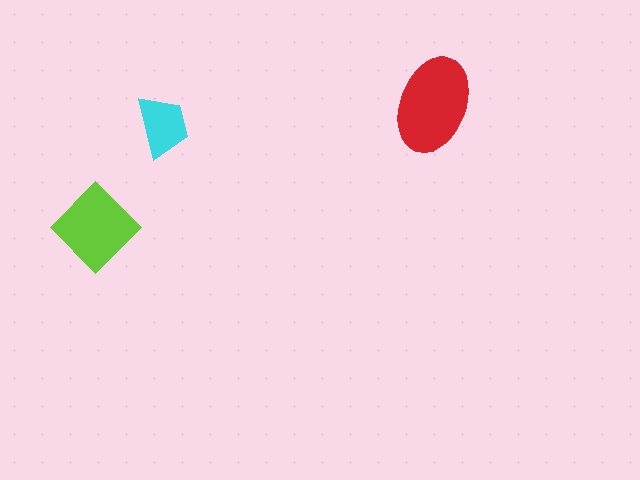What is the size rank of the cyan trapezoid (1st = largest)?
3rd.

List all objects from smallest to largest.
The cyan trapezoid, the lime diamond, the red ellipse.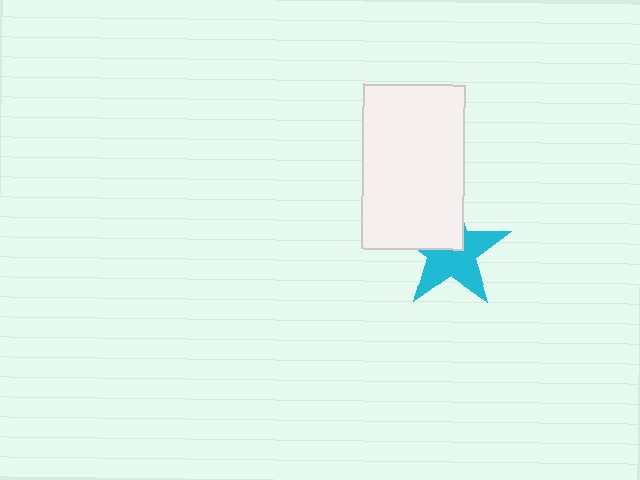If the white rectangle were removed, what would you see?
You would see the complete cyan star.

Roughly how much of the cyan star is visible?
About half of it is visible (roughly 61%).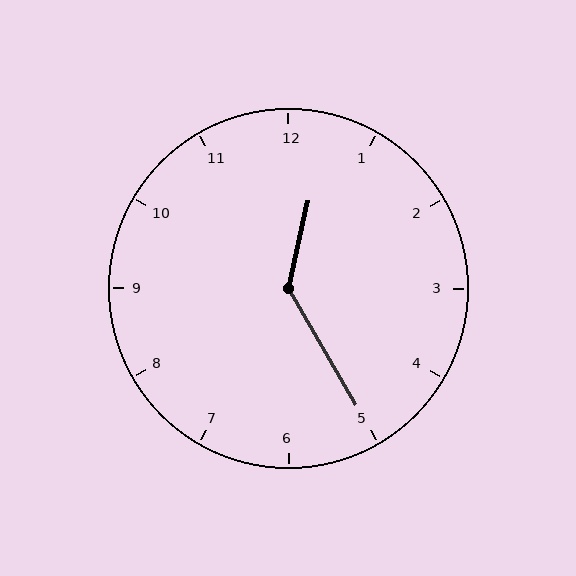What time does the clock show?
12:25.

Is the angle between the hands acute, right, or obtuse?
It is obtuse.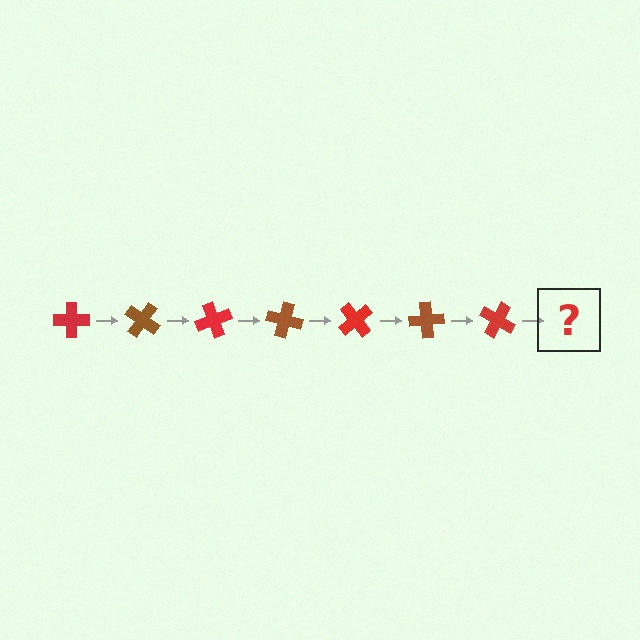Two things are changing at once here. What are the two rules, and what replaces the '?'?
The two rules are that it rotates 35 degrees each step and the color cycles through red and brown. The '?' should be a brown cross, rotated 245 degrees from the start.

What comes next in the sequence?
The next element should be a brown cross, rotated 245 degrees from the start.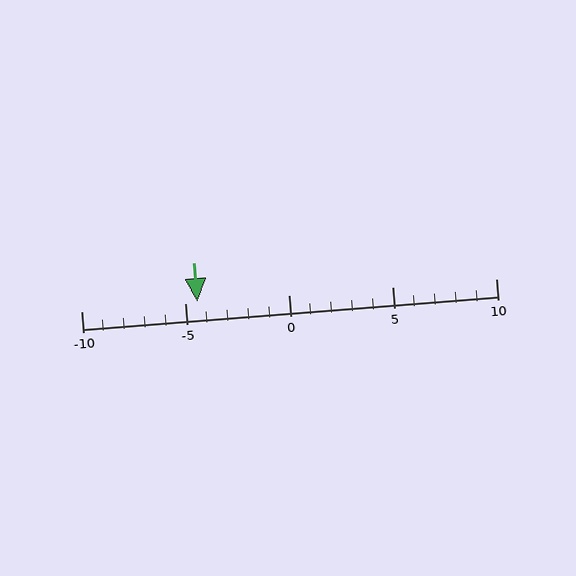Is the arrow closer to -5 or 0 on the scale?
The arrow is closer to -5.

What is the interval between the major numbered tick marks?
The major tick marks are spaced 5 units apart.